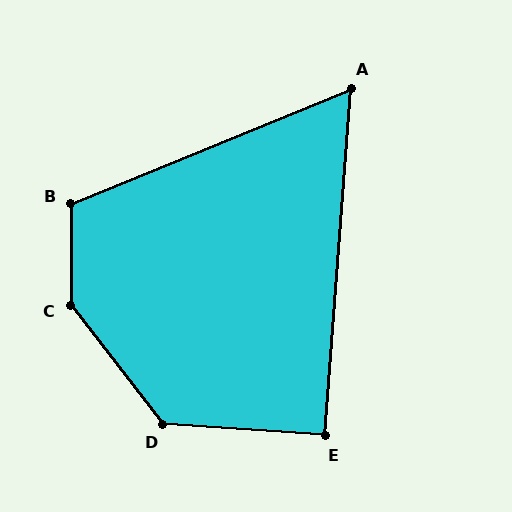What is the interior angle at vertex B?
Approximately 113 degrees (obtuse).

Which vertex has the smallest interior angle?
A, at approximately 64 degrees.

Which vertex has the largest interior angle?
C, at approximately 142 degrees.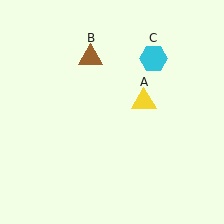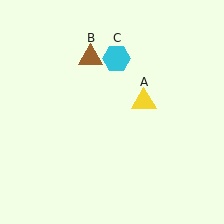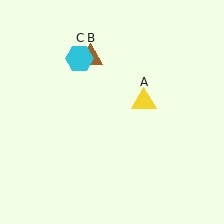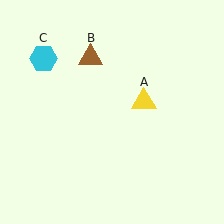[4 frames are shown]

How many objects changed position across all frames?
1 object changed position: cyan hexagon (object C).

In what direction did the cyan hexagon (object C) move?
The cyan hexagon (object C) moved left.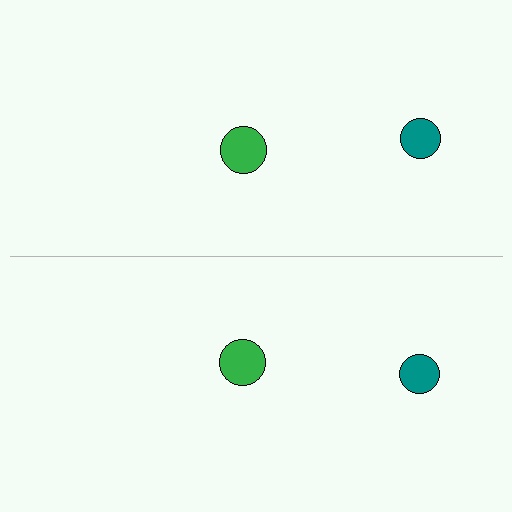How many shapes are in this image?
There are 4 shapes in this image.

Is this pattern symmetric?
Yes, this pattern has bilateral (reflection) symmetry.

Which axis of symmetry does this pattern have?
The pattern has a horizontal axis of symmetry running through the center of the image.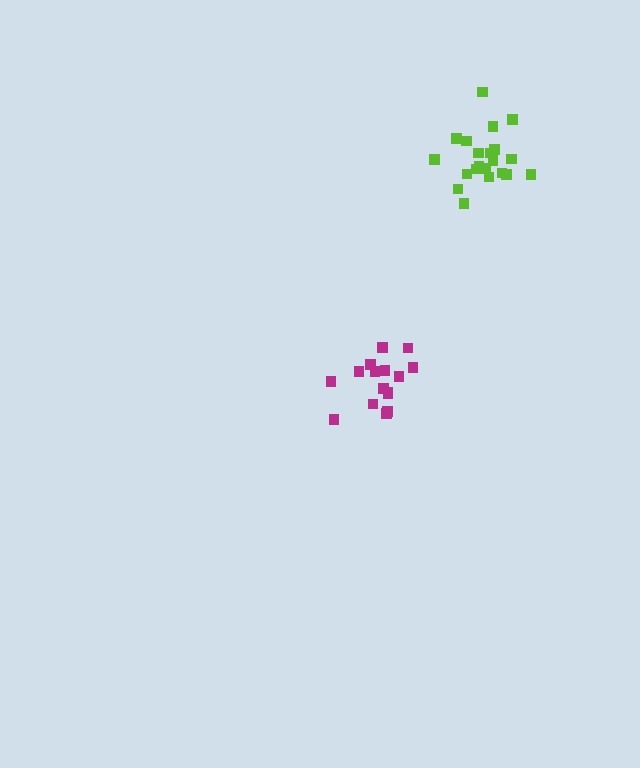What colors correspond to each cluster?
The clusters are colored: lime, magenta.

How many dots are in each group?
Group 1: 21 dots, Group 2: 17 dots (38 total).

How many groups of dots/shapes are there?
There are 2 groups.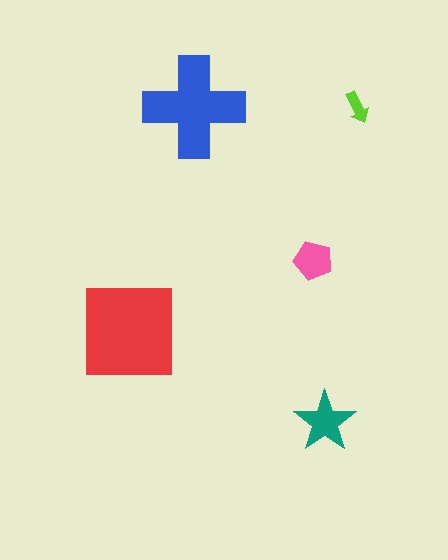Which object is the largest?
The red square.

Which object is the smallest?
The lime arrow.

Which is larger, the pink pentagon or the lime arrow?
The pink pentagon.